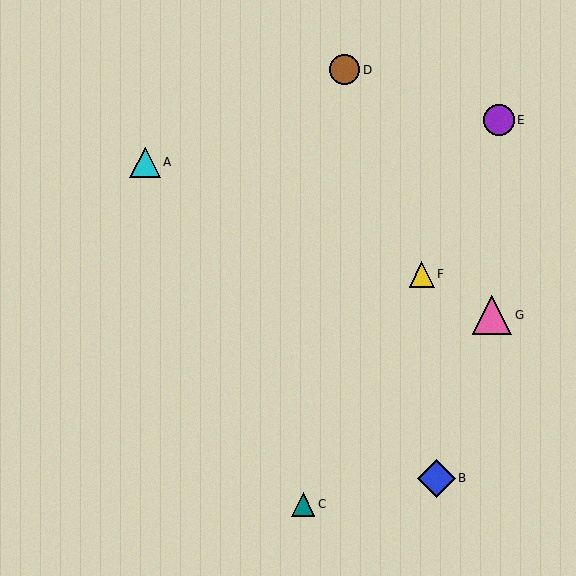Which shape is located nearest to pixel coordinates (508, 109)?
The purple circle (labeled E) at (499, 120) is nearest to that location.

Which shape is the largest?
The pink triangle (labeled G) is the largest.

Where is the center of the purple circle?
The center of the purple circle is at (499, 120).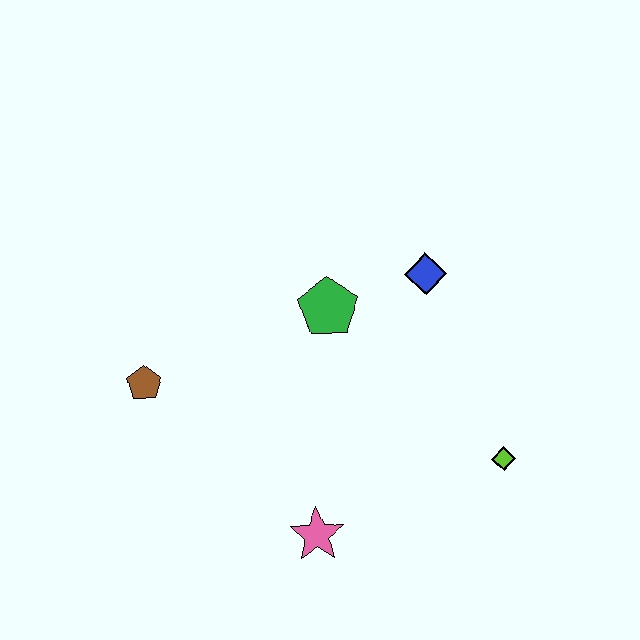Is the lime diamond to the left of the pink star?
No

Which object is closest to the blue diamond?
The green pentagon is closest to the blue diamond.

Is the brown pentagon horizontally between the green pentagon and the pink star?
No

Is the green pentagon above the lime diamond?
Yes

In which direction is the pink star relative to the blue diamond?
The pink star is below the blue diamond.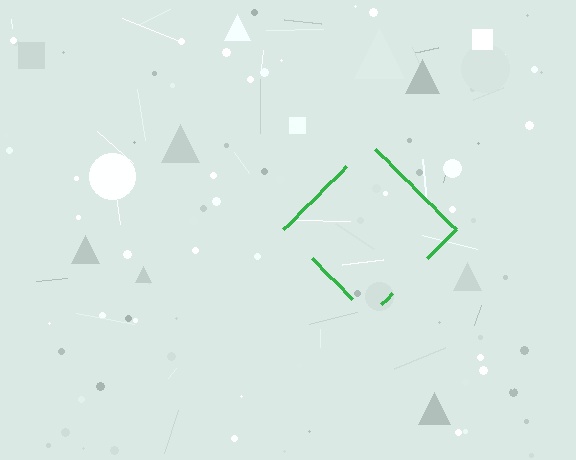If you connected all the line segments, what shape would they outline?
They would outline a diamond.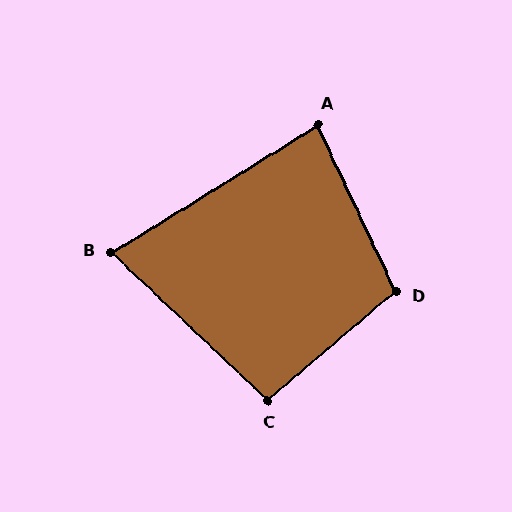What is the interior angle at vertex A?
Approximately 84 degrees (acute).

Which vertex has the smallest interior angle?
B, at approximately 75 degrees.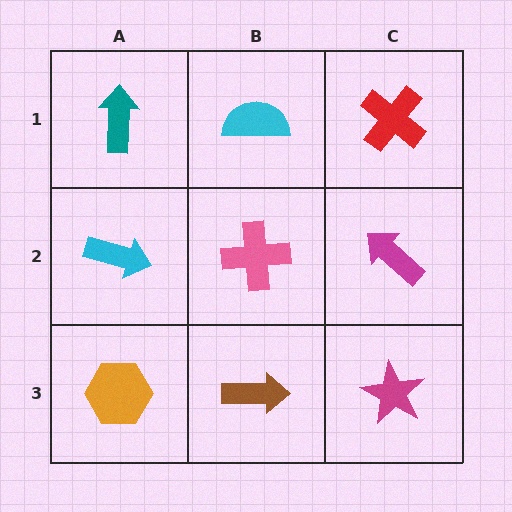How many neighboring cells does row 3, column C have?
2.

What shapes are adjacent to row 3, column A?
A cyan arrow (row 2, column A), a brown arrow (row 3, column B).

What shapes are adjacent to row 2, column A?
A teal arrow (row 1, column A), an orange hexagon (row 3, column A), a pink cross (row 2, column B).